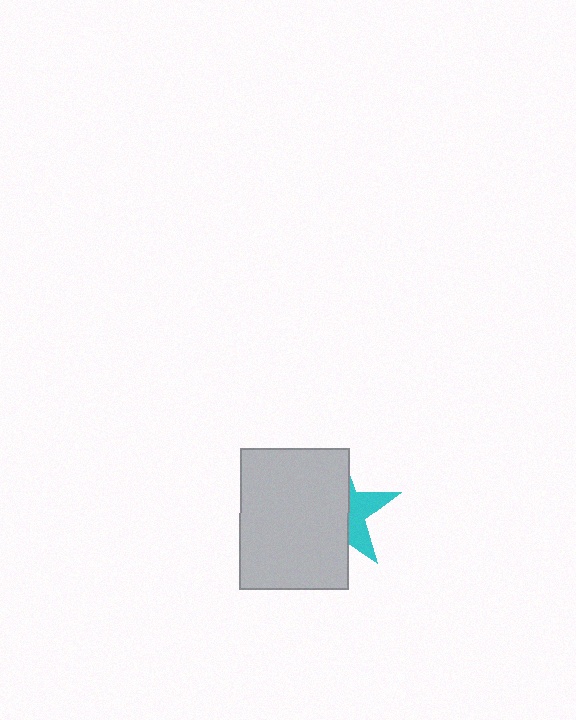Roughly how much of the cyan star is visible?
A small part of it is visible (roughly 36%).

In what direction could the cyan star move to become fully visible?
The cyan star could move right. That would shift it out from behind the light gray rectangle entirely.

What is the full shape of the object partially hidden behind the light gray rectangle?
The partially hidden object is a cyan star.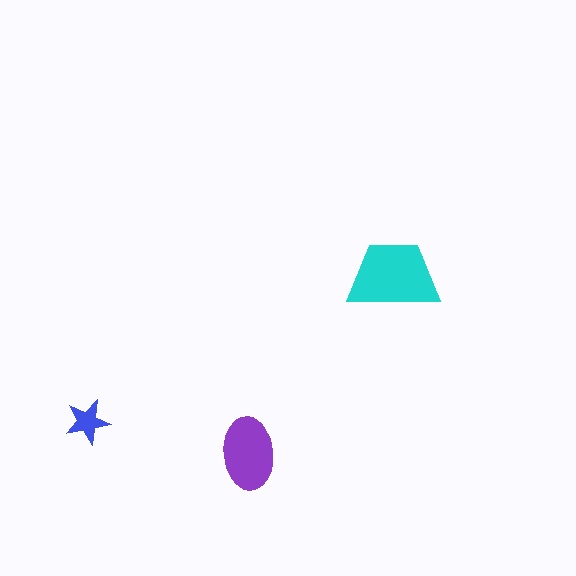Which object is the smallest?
The blue star.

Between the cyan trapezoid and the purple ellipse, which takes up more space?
The cyan trapezoid.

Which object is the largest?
The cyan trapezoid.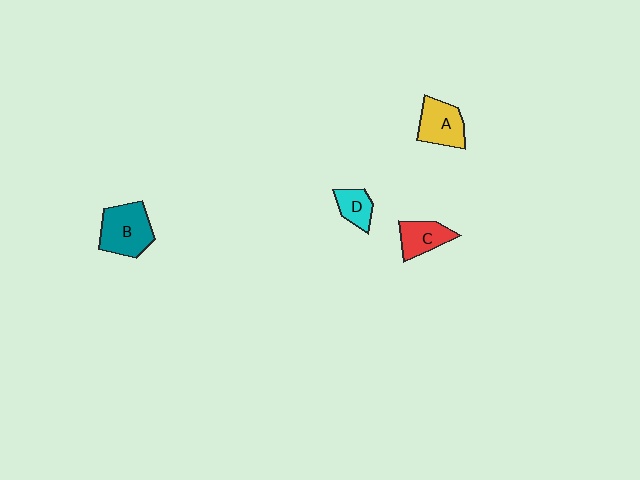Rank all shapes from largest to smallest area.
From largest to smallest: B (teal), A (yellow), C (red), D (cyan).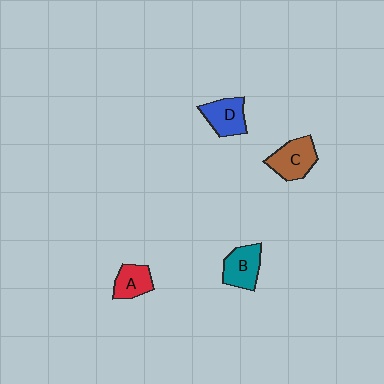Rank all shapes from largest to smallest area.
From largest to smallest: C (brown), D (blue), B (teal), A (red).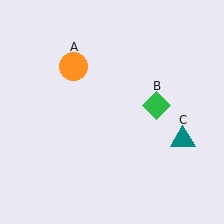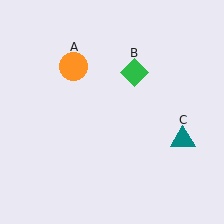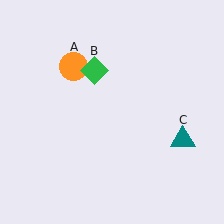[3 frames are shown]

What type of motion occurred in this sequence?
The green diamond (object B) rotated counterclockwise around the center of the scene.